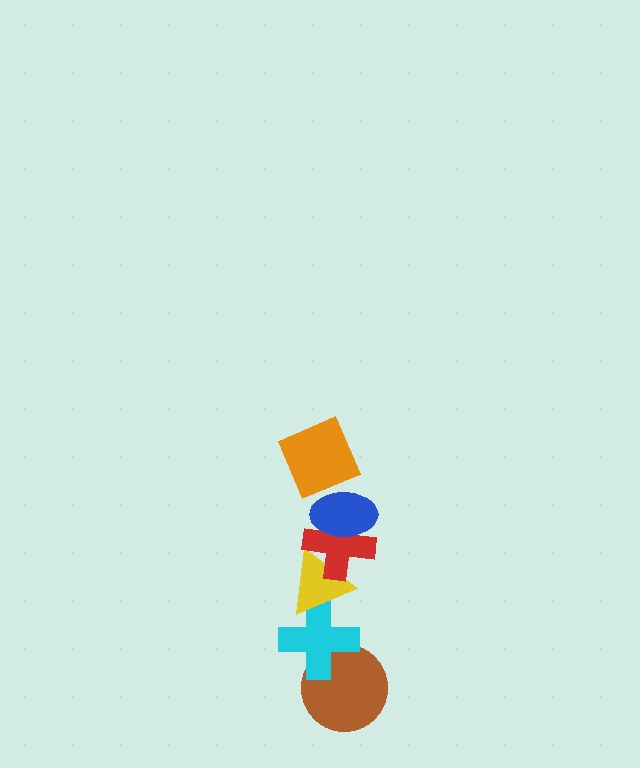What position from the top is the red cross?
The red cross is 3rd from the top.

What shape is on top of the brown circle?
The cyan cross is on top of the brown circle.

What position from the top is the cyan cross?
The cyan cross is 5th from the top.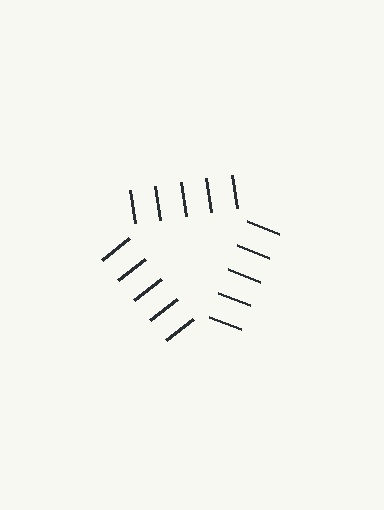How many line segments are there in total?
15 — 5 along each of the 3 edges.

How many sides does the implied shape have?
3 sides — the line-ends trace a triangle.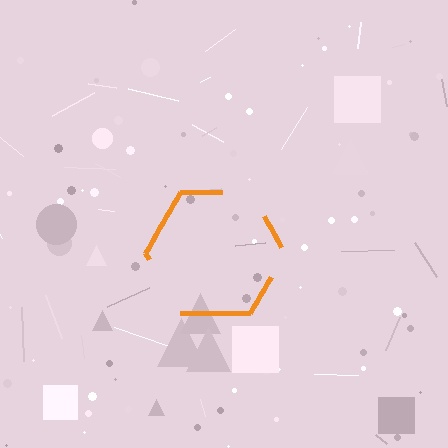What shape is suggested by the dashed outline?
The dashed outline suggests a hexagon.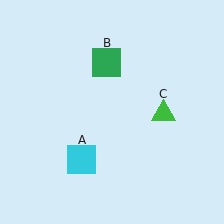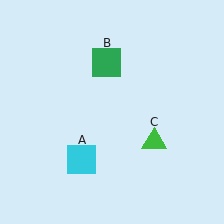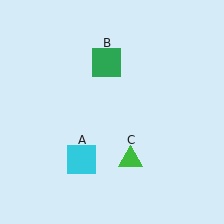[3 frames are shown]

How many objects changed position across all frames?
1 object changed position: green triangle (object C).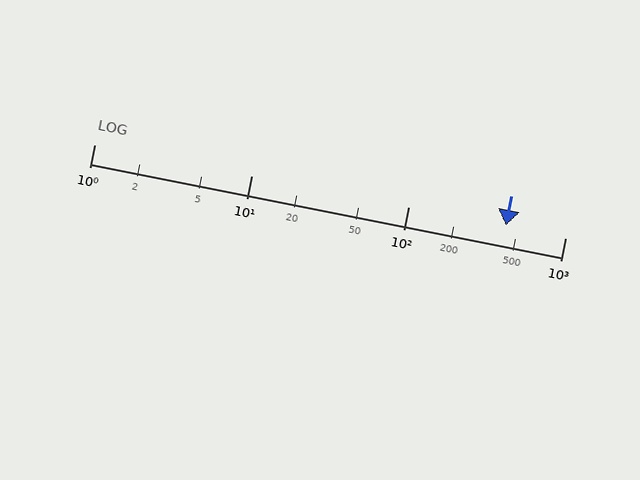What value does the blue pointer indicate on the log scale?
The pointer indicates approximately 420.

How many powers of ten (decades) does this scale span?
The scale spans 3 decades, from 1 to 1000.